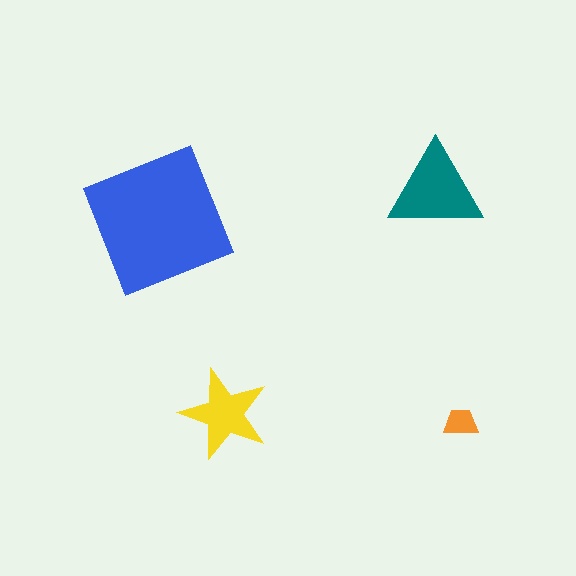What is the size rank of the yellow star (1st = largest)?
3rd.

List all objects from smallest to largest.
The orange trapezoid, the yellow star, the teal triangle, the blue square.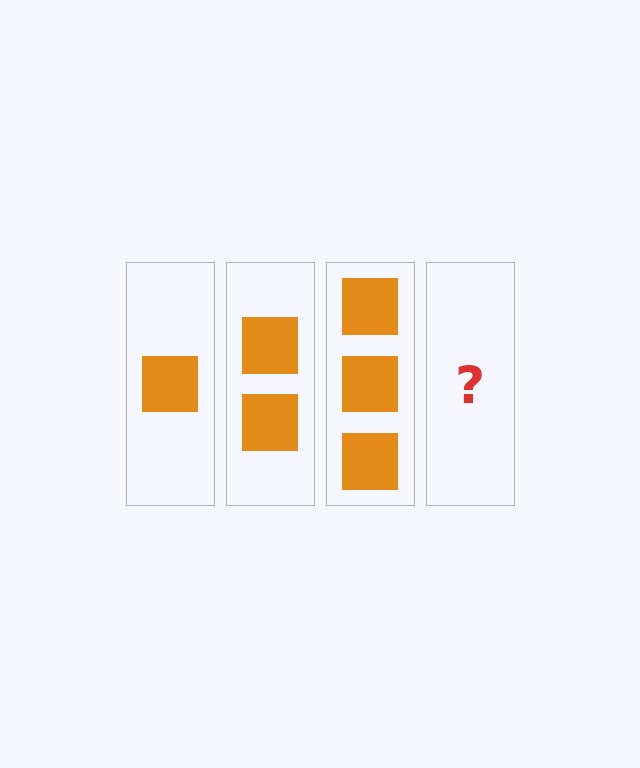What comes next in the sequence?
The next element should be 4 squares.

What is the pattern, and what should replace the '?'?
The pattern is that each step adds one more square. The '?' should be 4 squares.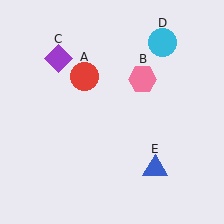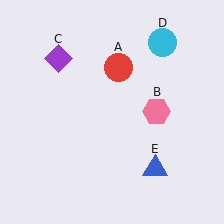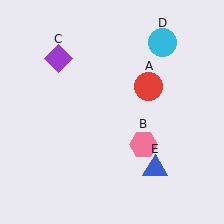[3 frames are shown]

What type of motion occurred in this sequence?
The red circle (object A), pink hexagon (object B) rotated clockwise around the center of the scene.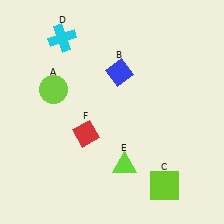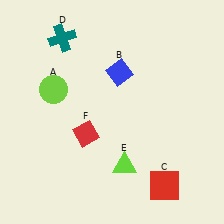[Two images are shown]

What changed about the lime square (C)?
In Image 1, C is lime. In Image 2, it changed to red.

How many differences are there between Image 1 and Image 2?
There are 2 differences between the two images.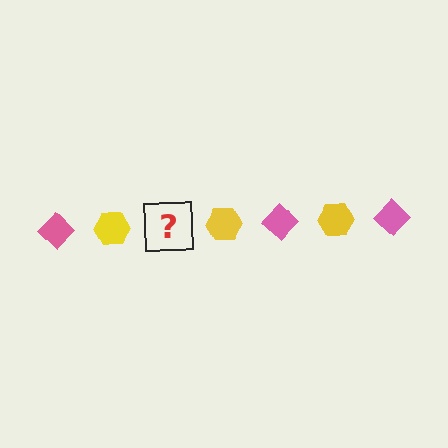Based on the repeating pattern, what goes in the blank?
The blank should be a pink diamond.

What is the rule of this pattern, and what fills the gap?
The rule is that the pattern alternates between pink diamond and yellow hexagon. The gap should be filled with a pink diamond.